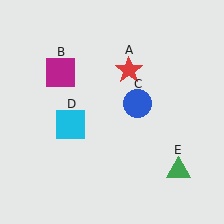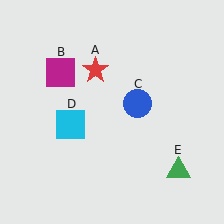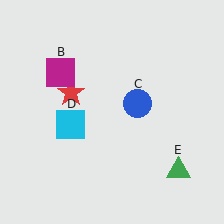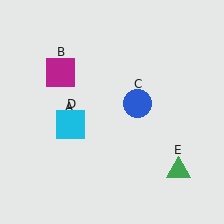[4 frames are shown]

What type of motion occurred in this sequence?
The red star (object A) rotated counterclockwise around the center of the scene.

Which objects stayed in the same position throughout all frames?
Magenta square (object B) and blue circle (object C) and cyan square (object D) and green triangle (object E) remained stationary.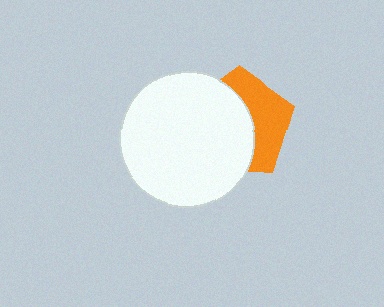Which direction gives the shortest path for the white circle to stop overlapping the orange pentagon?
Moving left gives the shortest separation.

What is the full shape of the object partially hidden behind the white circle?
The partially hidden object is an orange pentagon.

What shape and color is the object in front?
The object in front is a white circle.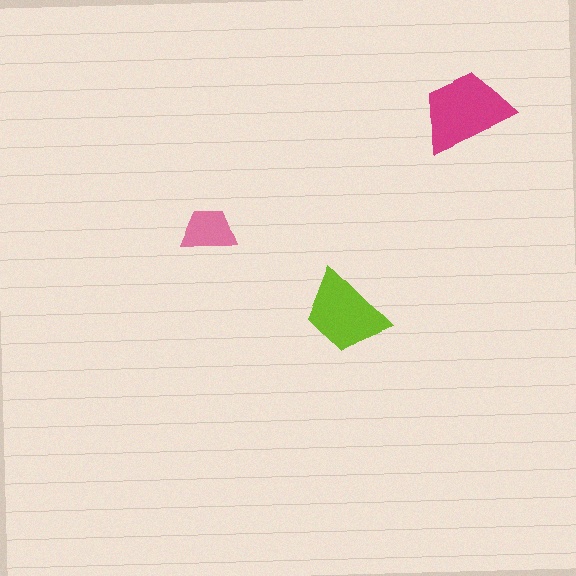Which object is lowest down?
The lime trapezoid is bottommost.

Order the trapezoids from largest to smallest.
the magenta one, the lime one, the pink one.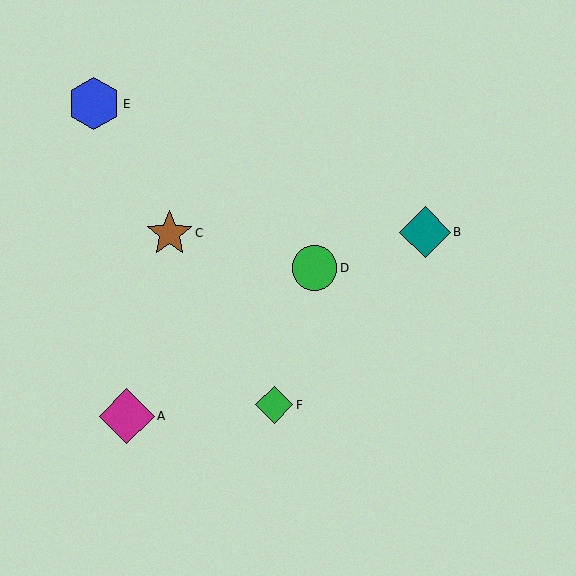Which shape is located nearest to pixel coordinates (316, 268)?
The green circle (labeled D) at (314, 268) is nearest to that location.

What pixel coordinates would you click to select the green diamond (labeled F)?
Click at (274, 405) to select the green diamond F.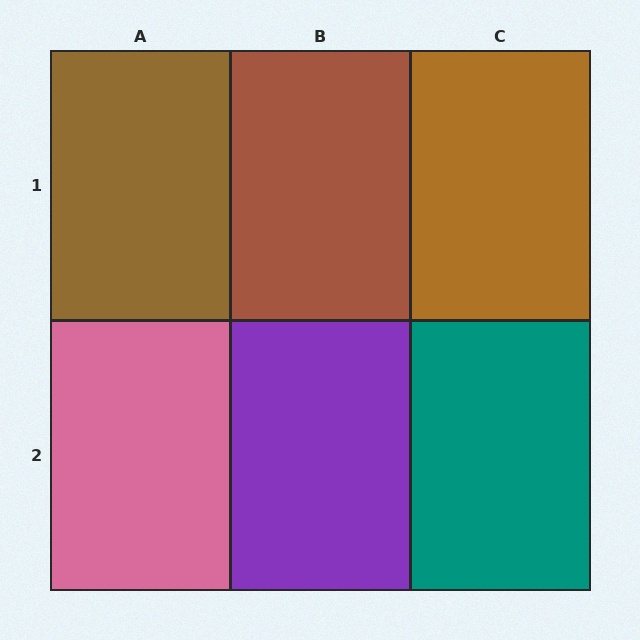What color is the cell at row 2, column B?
Purple.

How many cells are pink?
1 cell is pink.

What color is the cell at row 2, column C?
Teal.